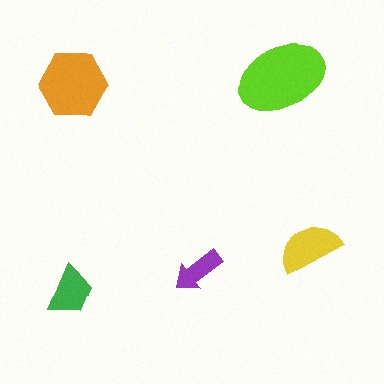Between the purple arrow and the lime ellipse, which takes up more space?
The lime ellipse.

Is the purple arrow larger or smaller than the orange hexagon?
Smaller.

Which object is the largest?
The lime ellipse.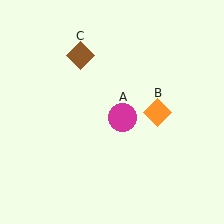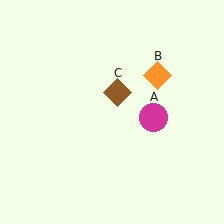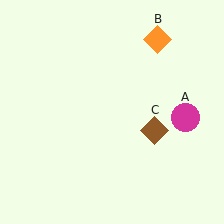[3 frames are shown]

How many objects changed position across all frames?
3 objects changed position: magenta circle (object A), orange diamond (object B), brown diamond (object C).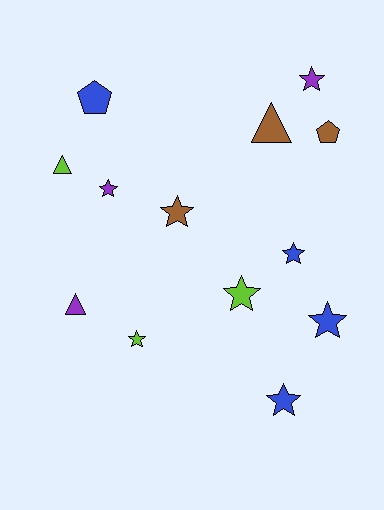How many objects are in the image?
There are 13 objects.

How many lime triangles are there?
There is 1 lime triangle.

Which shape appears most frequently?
Star, with 8 objects.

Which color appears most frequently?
Blue, with 4 objects.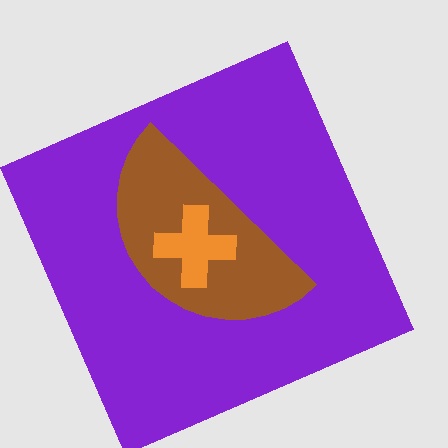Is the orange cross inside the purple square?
Yes.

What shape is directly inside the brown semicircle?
The orange cross.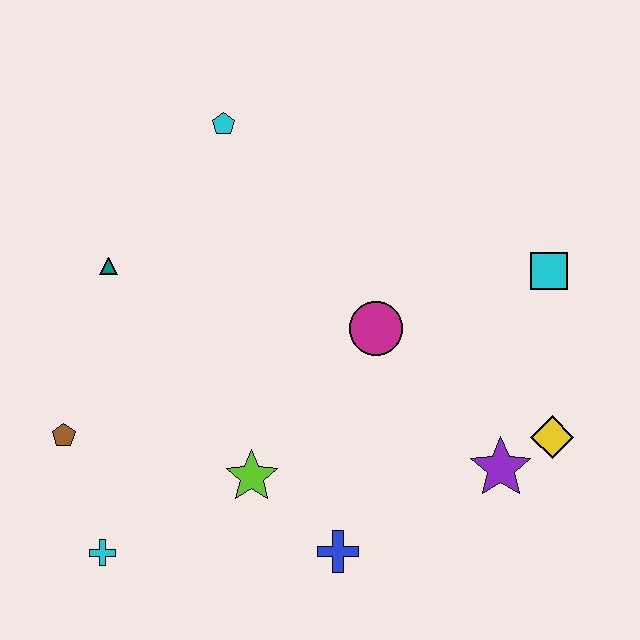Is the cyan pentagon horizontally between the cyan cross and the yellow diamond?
Yes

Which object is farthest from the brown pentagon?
The cyan square is farthest from the brown pentagon.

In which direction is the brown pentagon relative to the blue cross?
The brown pentagon is to the left of the blue cross.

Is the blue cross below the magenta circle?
Yes